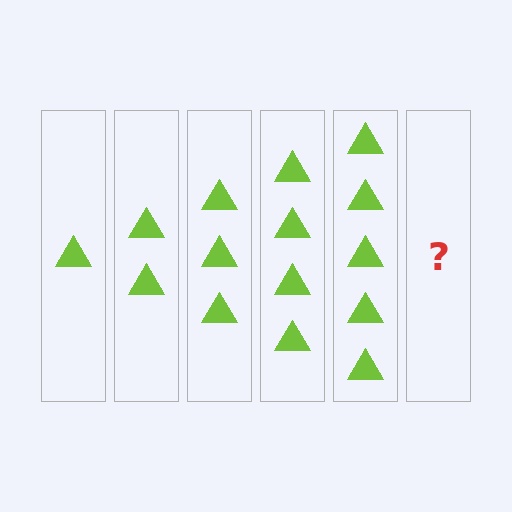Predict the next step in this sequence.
The next step is 6 triangles.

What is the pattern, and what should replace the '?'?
The pattern is that each step adds one more triangle. The '?' should be 6 triangles.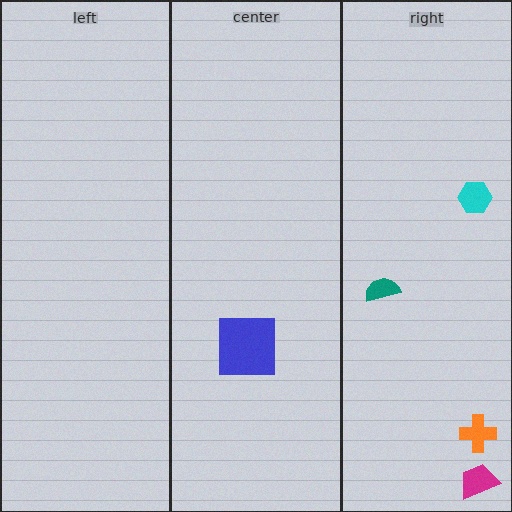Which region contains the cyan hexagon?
The right region.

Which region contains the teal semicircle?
The right region.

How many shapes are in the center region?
1.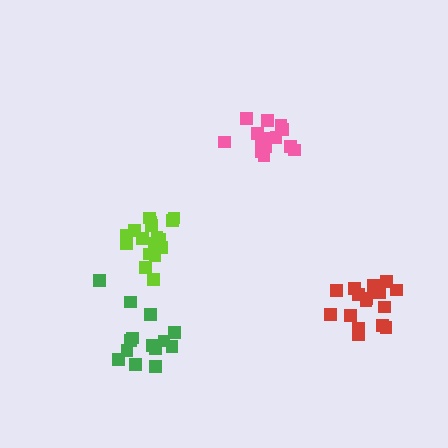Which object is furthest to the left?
The green cluster is leftmost.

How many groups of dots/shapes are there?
There are 4 groups.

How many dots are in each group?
Group 1: 14 dots, Group 2: 14 dots, Group 3: 18 dots, Group 4: 17 dots (63 total).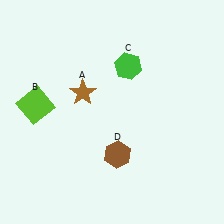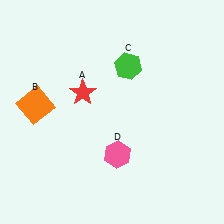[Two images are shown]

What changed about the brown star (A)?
In Image 1, A is brown. In Image 2, it changed to red.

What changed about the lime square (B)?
In Image 1, B is lime. In Image 2, it changed to orange.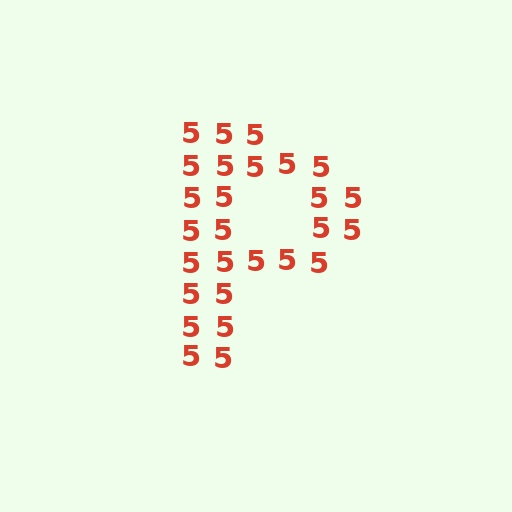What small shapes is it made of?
It is made of small digit 5's.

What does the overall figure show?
The overall figure shows the letter P.